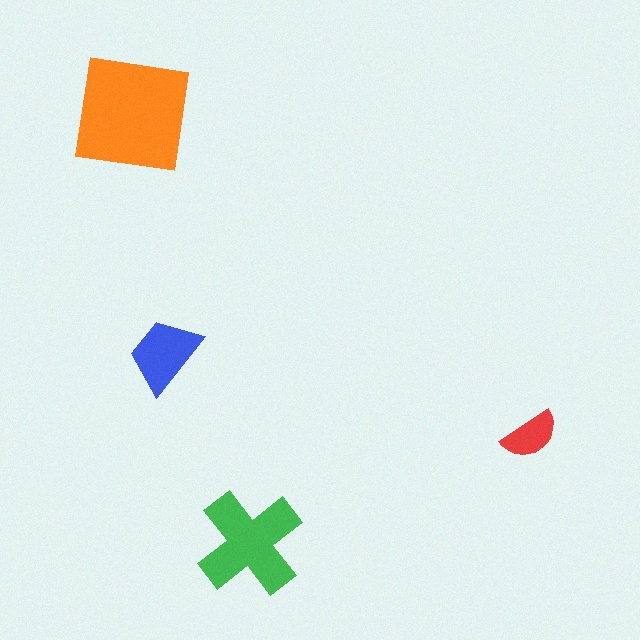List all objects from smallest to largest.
The red semicircle, the blue trapezoid, the green cross, the orange square.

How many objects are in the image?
There are 4 objects in the image.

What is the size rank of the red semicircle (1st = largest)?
4th.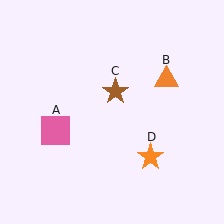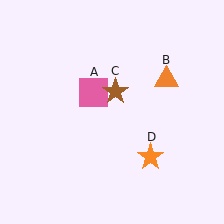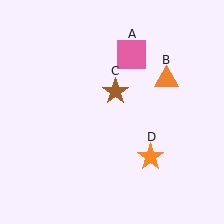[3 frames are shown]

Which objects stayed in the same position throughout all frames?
Orange triangle (object B) and brown star (object C) and orange star (object D) remained stationary.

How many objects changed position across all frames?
1 object changed position: pink square (object A).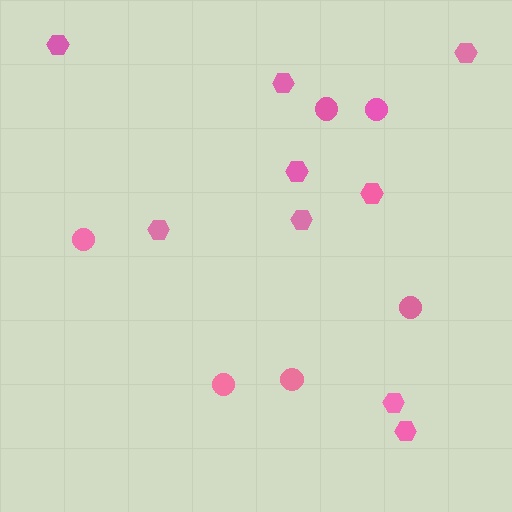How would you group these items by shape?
There are 2 groups: one group of circles (6) and one group of hexagons (9).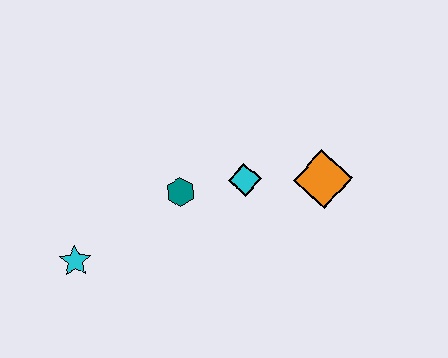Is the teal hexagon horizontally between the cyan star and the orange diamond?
Yes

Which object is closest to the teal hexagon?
The cyan diamond is closest to the teal hexagon.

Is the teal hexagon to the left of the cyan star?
No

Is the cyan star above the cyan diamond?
No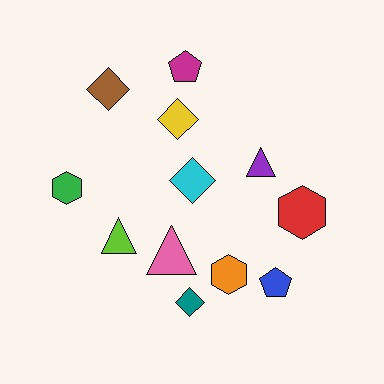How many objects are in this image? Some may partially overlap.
There are 12 objects.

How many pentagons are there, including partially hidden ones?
There are 2 pentagons.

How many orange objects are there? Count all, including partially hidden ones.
There is 1 orange object.